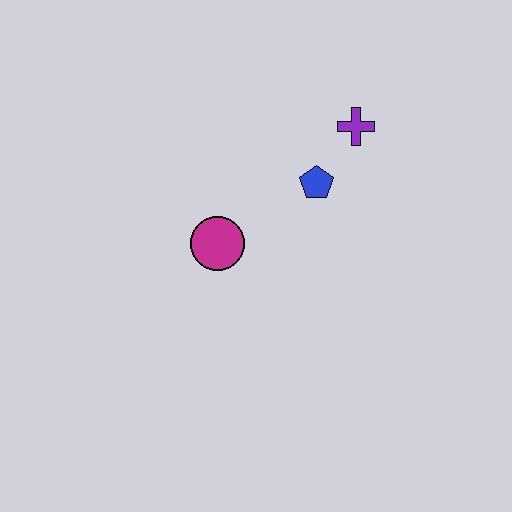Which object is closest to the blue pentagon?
The purple cross is closest to the blue pentagon.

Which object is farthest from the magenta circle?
The purple cross is farthest from the magenta circle.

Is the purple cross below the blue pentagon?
No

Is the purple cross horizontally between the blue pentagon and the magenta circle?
No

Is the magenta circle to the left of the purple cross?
Yes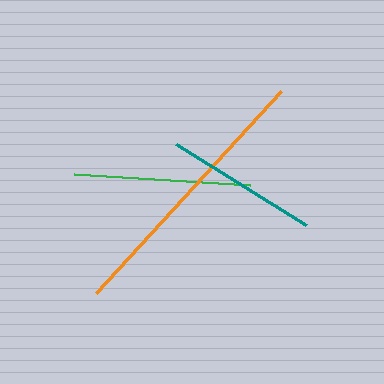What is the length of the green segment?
The green segment is approximately 177 pixels long.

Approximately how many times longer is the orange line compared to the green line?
The orange line is approximately 1.5 times the length of the green line.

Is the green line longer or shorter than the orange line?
The orange line is longer than the green line.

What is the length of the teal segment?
The teal segment is approximately 153 pixels long.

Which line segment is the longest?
The orange line is the longest at approximately 273 pixels.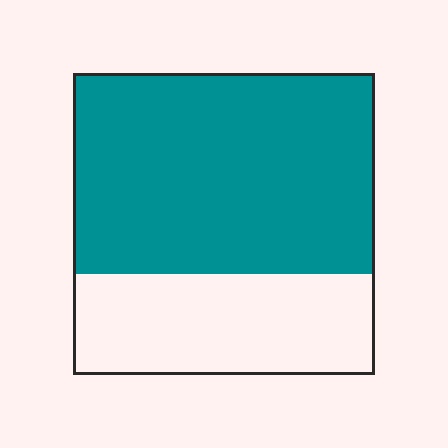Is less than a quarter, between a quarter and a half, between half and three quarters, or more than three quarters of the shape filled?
Between half and three quarters.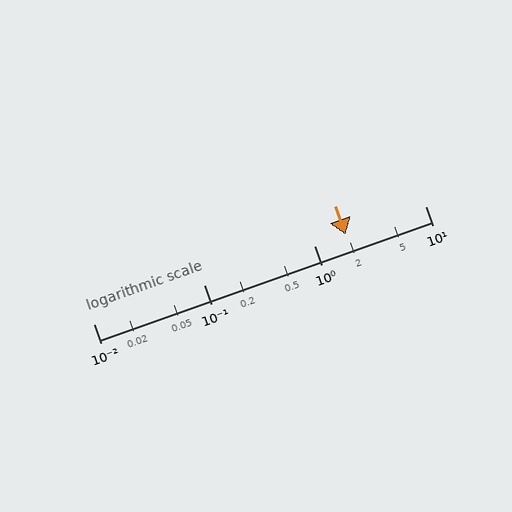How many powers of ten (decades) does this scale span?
The scale spans 3 decades, from 0.01 to 10.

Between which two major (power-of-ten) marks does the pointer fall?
The pointer is between 1 and 10.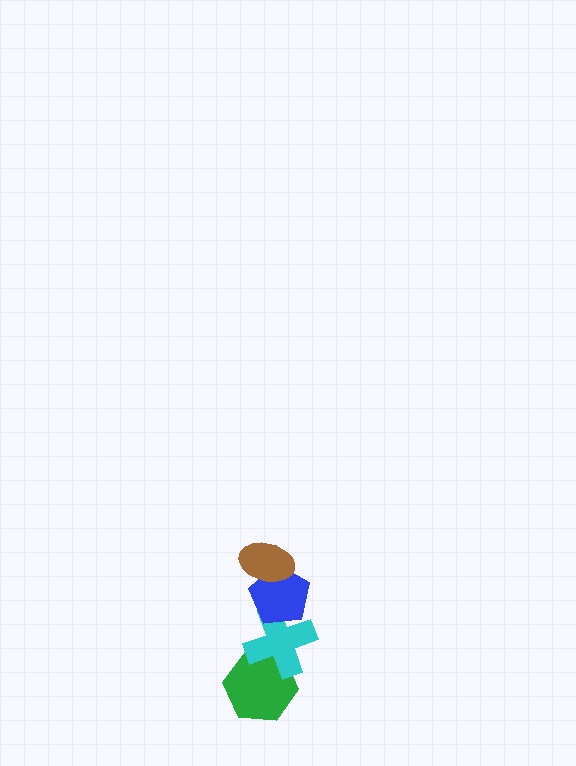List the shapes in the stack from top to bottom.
From top to bottom: the brown ellipse, the blue pentagon, the cyan cross, the green hexagon.